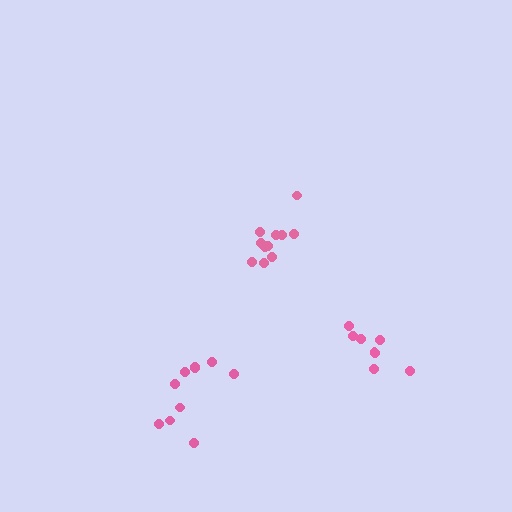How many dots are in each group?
Group 1: 11 dots, Group 2: 10 dots, Group 3: 8 dots (29 total).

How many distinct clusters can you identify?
There are 3 distinct clusters.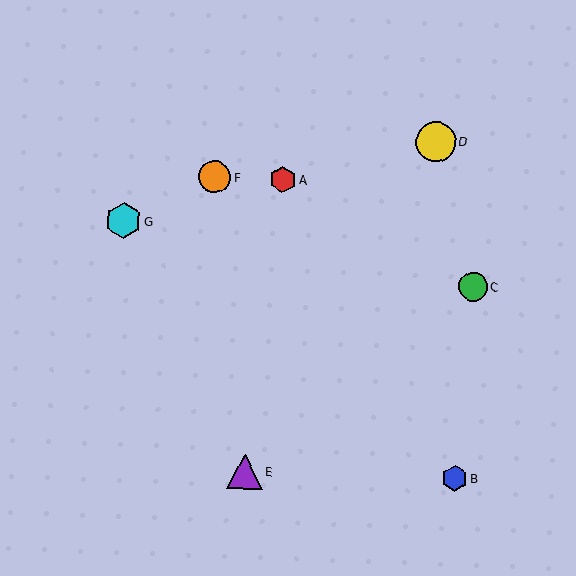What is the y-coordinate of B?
Object B is at y≈479.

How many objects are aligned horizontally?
2 objects (A, F) are aligned horizontally.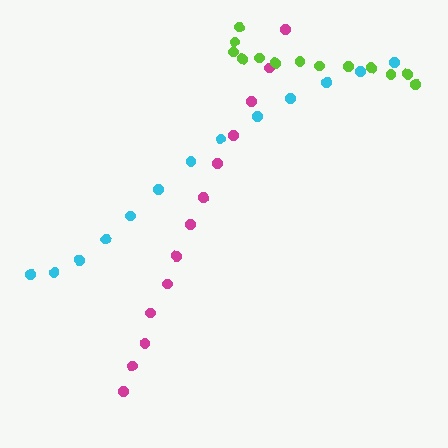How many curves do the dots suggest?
There are 3 distinct paths.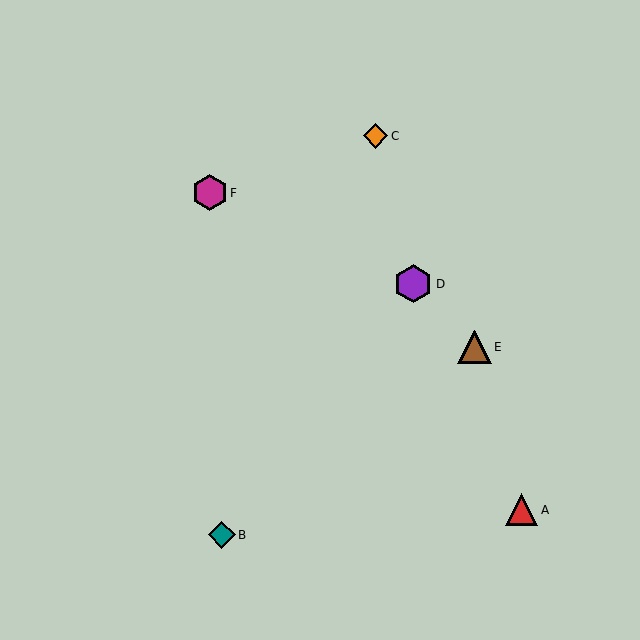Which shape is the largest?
The purple hexagon (labeled D) is the largest.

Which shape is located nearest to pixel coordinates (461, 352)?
The brown triangle (labeled E) at (474, 347) is nearest to that location.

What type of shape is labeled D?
Shape D is a purple hexagon.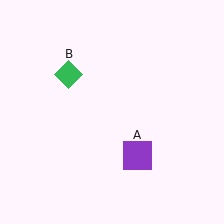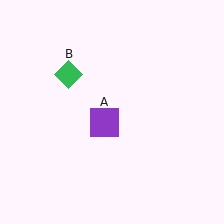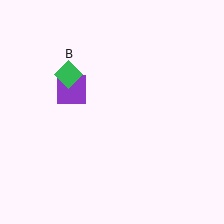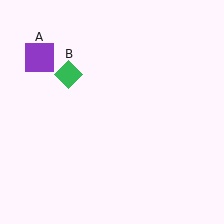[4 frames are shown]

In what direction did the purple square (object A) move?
The purple square (object A) moved up and to the left.